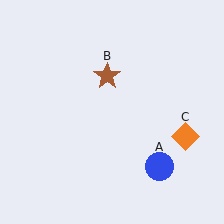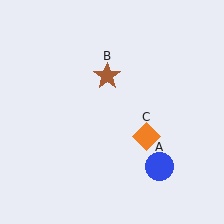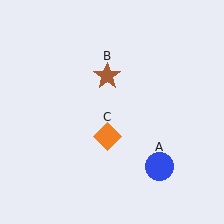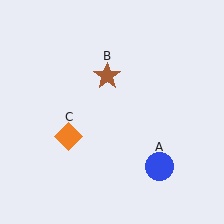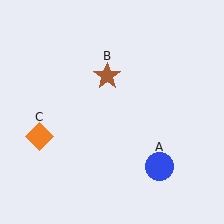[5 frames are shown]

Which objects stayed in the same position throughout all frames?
Blue circle (object A) and brown star (object B) remained stationary.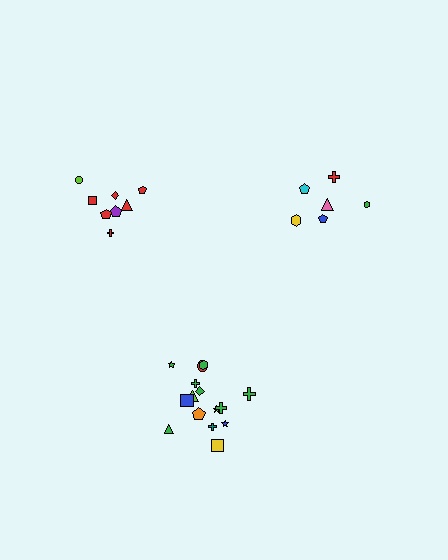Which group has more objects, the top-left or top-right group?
The top-left group.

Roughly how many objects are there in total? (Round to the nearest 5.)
Roughly 30 objects in total.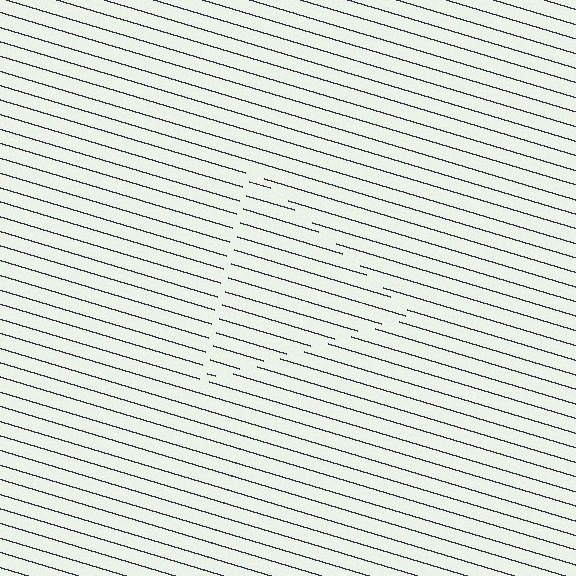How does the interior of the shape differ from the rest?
The interior of the shape contains the same grating, shifted by half a period — the contour is defined by the phase discontinuity where line-ends from the inner and outer gratings abut.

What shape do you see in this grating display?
An illusory triangle. The interior of the shape contains the same grating, shifted by half a period — the contour is defined by the phase discontinuity where line-ends from the inner and outer gratings abut.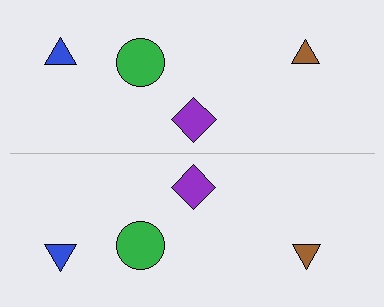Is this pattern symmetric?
Yes, this pattern has bilateral (reflection) symmetry.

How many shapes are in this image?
There are 8 shapes in this image.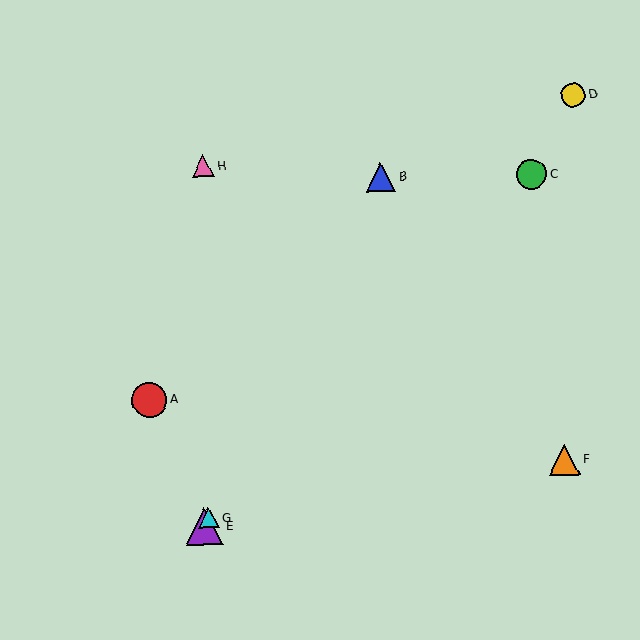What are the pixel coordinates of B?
Object B is at (381, 177).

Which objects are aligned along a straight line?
Objects B, E, G are aligned along a straight line.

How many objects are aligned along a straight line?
3 objects (B, E, G) are aligned along a straight line.